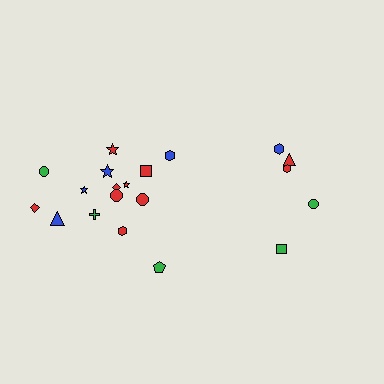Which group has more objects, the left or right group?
The left group.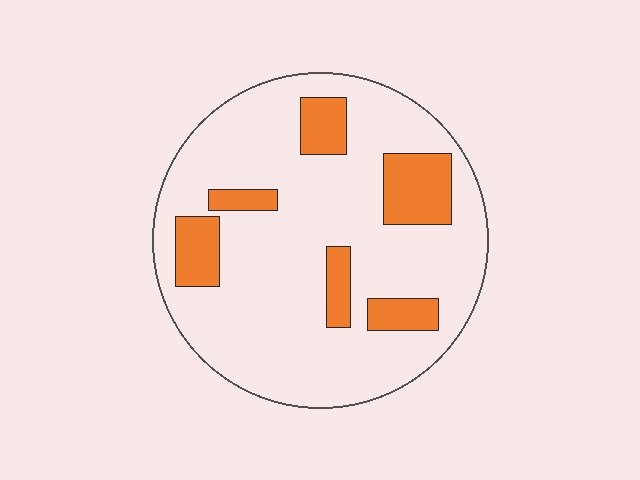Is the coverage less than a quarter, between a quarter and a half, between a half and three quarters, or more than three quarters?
Less than a quarter.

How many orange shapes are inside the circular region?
6.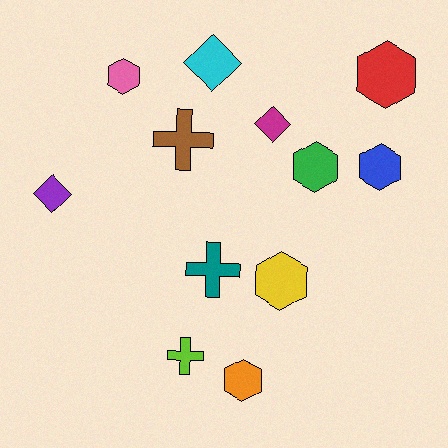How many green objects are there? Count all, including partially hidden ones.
There is 1 green object.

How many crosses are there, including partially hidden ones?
There are 3 crosses.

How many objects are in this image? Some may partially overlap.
There are 12 objects.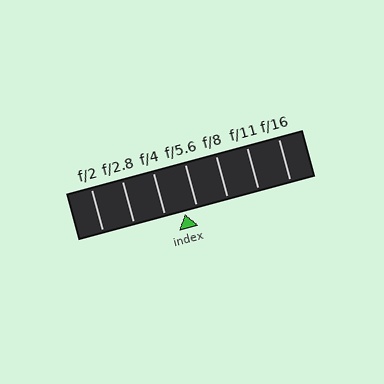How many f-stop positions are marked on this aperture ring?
There are 7 f-stop positions marked.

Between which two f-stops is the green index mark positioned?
The index mark is between f/4 and f/5.6.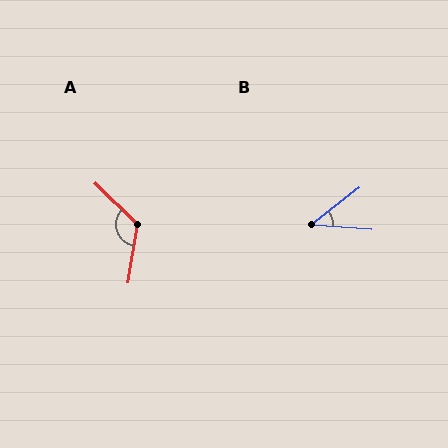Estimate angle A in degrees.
Approximately 124 degrees.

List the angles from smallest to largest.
B (42°), A (124°).